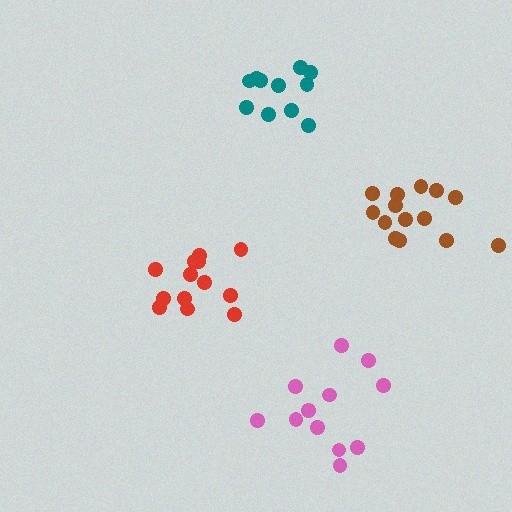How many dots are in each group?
Group 1: 12 dots, Group 2: 13 dots, Group 3: 14 dots, Group 4: 11 dots (50 total).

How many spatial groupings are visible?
There are 4 spatial groupings.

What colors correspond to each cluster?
The clusters are colored: pink, red, brown, teal.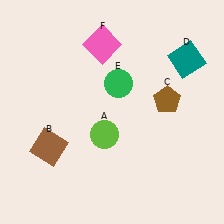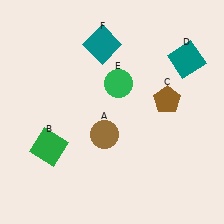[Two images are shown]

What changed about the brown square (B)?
In Image 1, B is brown. In Image 2, it changed to green.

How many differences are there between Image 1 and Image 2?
There are 3 differences between the two images.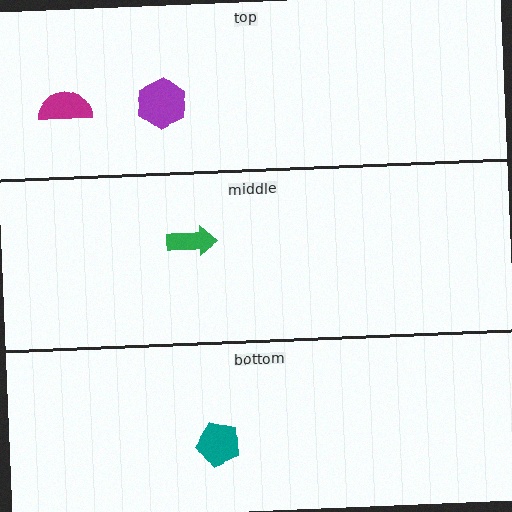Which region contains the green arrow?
The middle region.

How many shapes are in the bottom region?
1.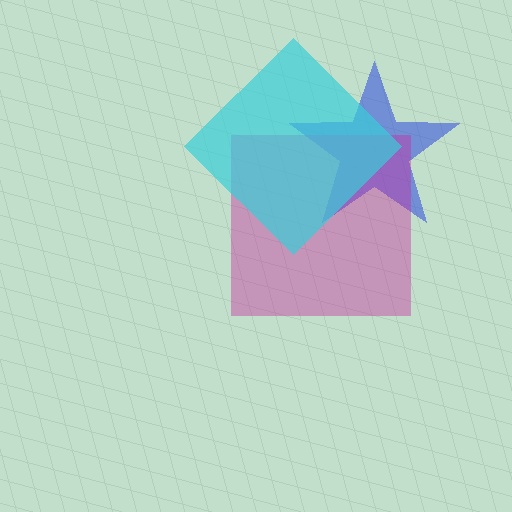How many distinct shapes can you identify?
There are 3 distinct shapes: a blue star, a magenta square, a cyan diamond.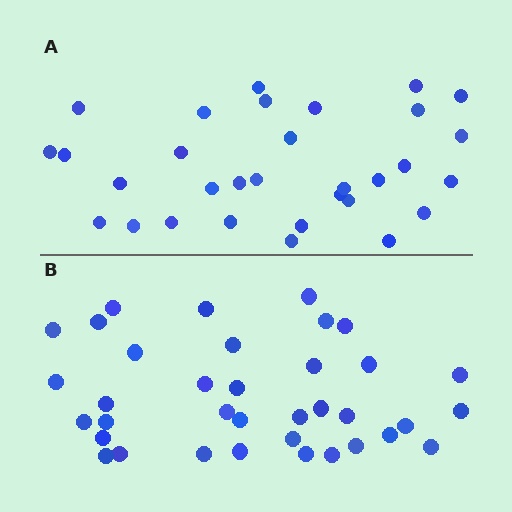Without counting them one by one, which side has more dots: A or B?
Region B (the bottom region) has more dots.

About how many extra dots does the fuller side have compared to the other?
Region B has about 5 more dots than region A.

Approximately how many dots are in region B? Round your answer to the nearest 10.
About 40 dots. (The exact count is 36, which rounds to 40.)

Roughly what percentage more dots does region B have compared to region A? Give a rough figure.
About 15% more.